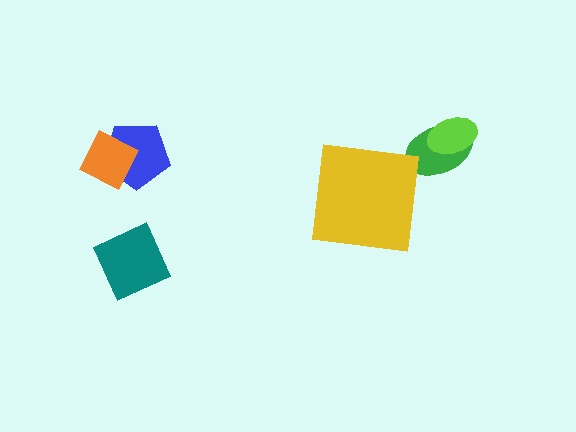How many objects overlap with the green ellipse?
1 object overlaps with the green ellipse.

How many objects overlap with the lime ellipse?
1 object overlaps with the lime ellipse.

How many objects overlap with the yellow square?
0 objects overlap with the yellow square.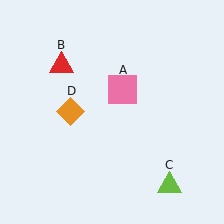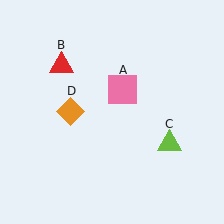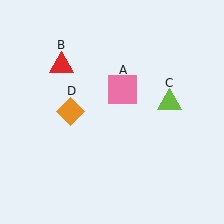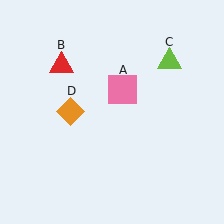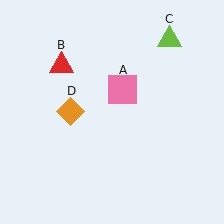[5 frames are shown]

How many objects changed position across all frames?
1 object changed position: lime triangle (object C).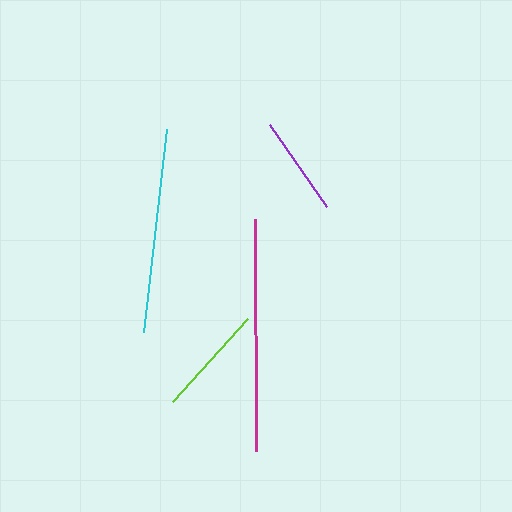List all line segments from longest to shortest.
From longest to shortest: magenta, cyan, lime, purple.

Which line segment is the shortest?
The purple line is the shortest at approximately 100 pixels.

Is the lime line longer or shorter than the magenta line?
The magenta line is longer than the lime line.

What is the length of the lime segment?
The lime segment is approximately 112 pixels long.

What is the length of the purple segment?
The purple segment is approximately 100 pixels long.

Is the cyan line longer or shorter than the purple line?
The cyan line is longer than the purple line.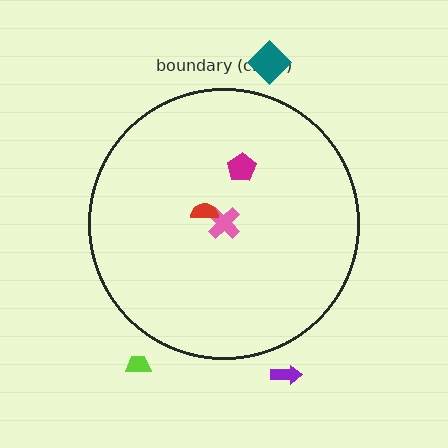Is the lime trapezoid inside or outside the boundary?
Outside.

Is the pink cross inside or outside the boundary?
Inside.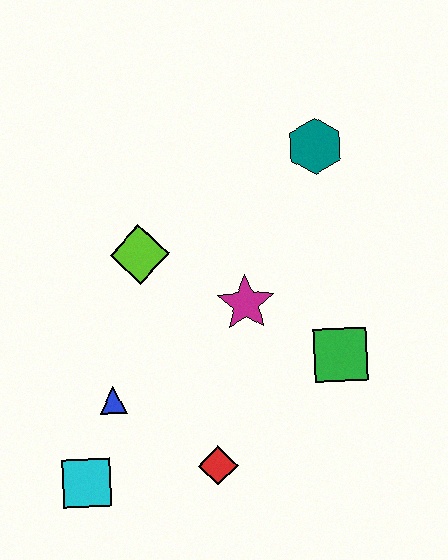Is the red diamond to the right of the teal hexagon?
No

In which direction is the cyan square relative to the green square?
The cyan square is to the left of the green square.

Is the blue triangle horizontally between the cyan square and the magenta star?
Yes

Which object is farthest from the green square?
The cyan square is farthest from the green square.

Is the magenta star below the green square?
No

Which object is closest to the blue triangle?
The cyan square is closest to the blue triangle.